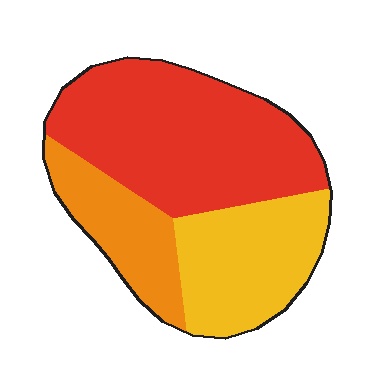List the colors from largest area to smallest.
From largest to smallest: red, yellow, orange.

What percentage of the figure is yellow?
Yellow takes up about one quarter (1/4) of the figure.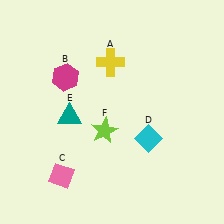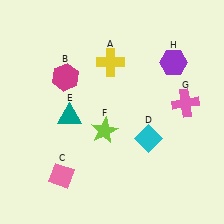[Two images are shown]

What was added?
A pink cross (G), a purple hexagon (H) were added in Image 2.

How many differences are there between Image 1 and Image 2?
There are 2 differences between the two images.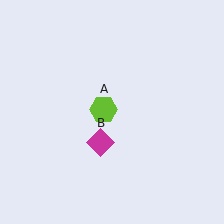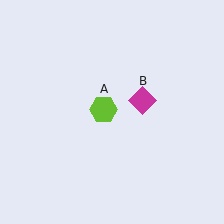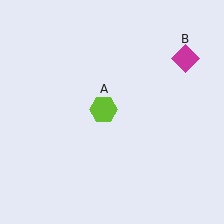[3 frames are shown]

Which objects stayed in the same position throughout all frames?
Lime hexagon (object A) remained stationary.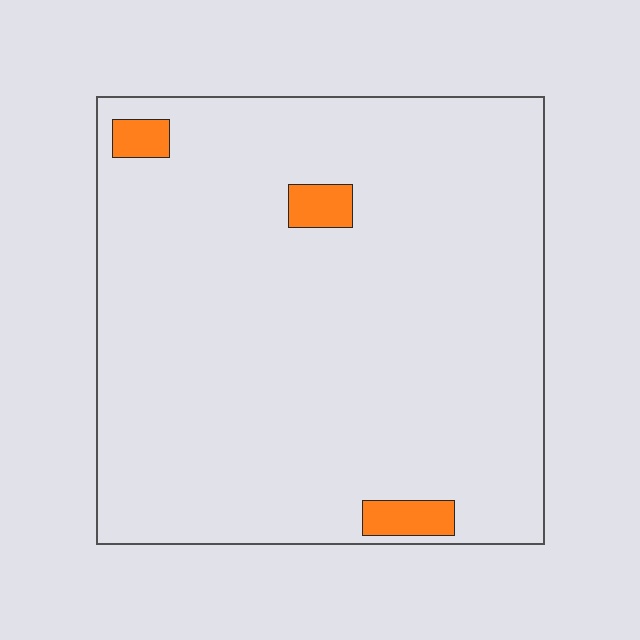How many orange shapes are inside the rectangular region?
3.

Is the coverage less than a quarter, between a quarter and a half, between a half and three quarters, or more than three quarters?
Less than a quarter.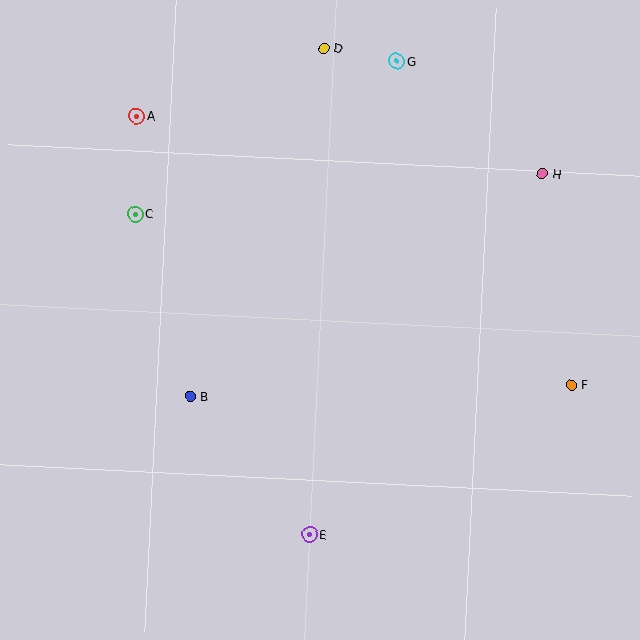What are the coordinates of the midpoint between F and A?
The midpoint between F and A is at (354, 250).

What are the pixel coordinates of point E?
Point E is at (309, 535).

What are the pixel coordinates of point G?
Point G is at (396, 61).